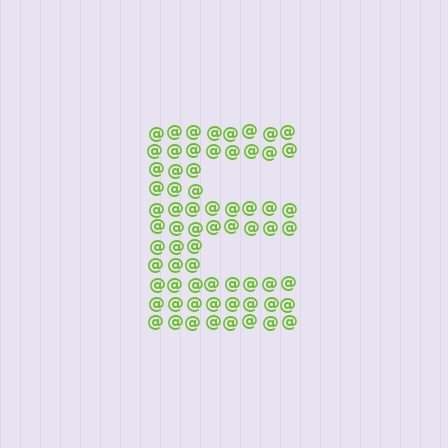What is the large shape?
The large shape is the letter E.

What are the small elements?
The small elements are at signs.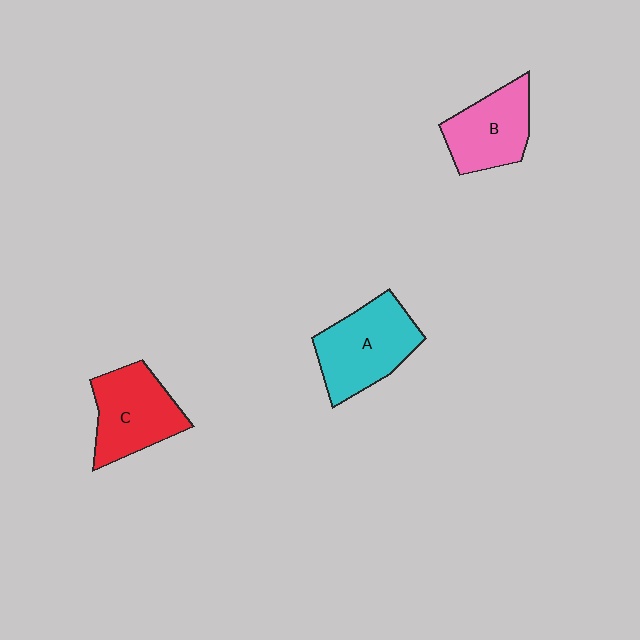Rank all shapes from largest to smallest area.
From largest to smallest: A (cyan), C (red), B (pink).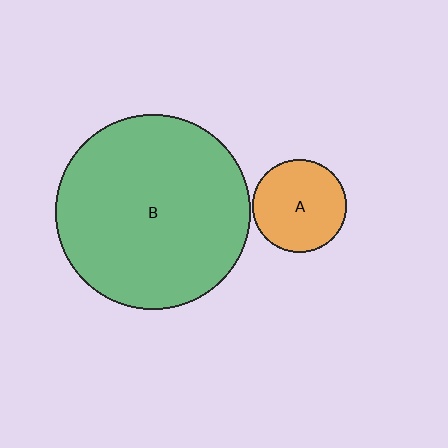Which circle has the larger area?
Circle B (green).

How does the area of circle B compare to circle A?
Approximately 4.3 times.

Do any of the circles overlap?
No, none of the circles overlap.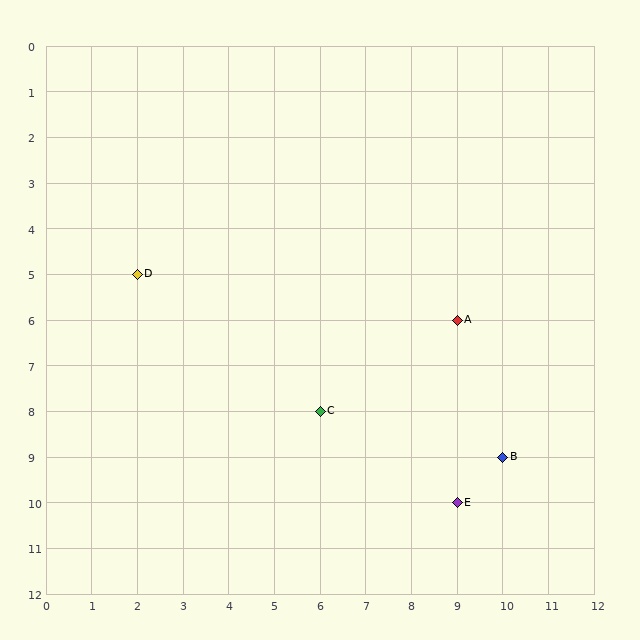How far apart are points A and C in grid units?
Points A and C are 3 columns and 2 rows apart (about 3.6 grid units diagonally).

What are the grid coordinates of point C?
Point C is at grid coordinates (6, 8).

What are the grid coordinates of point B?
Point B is at grid coordinates (10, 9).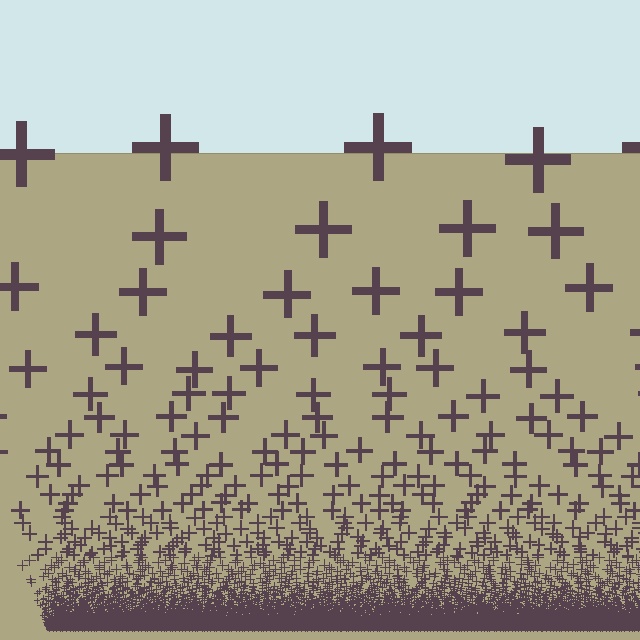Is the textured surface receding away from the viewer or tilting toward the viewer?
The surface appears to tilt toward the viewer. Texture elements get larger and sparser toward the top.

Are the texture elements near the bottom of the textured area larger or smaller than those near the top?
Smaller. The gradient is inverted — elements near the bottom are smaller and denser.